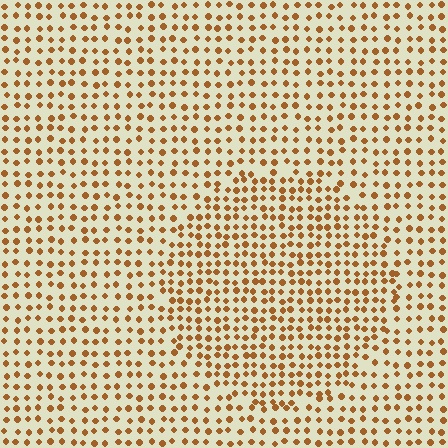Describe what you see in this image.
The image contains small brown elements arranged at two different densities. A circle-shaped region is visible where the elements are more densely packed than the surrounding area.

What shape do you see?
I see a circle.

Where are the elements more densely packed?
The elements are more densely packed inside the circle boundary.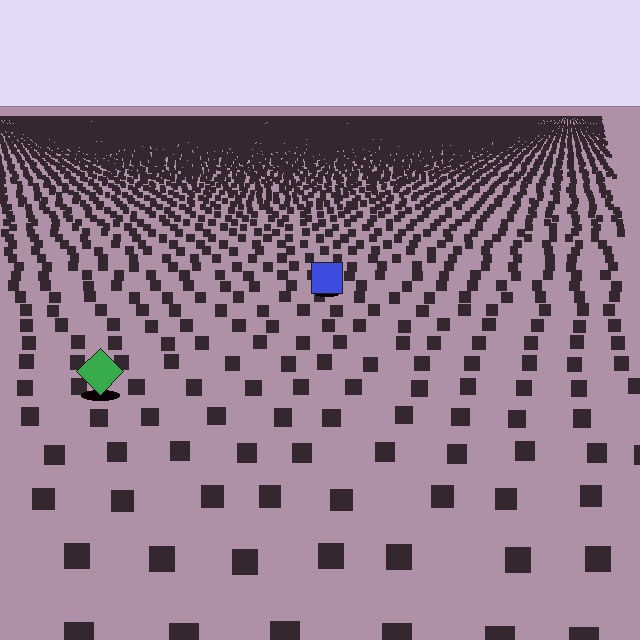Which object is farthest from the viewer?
The blue square is farthest from the viewer. It appears smaller and the ground texture around it is denser.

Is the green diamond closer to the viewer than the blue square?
Yes. The green diamond is closer — you can tell from the texture gradient: the ground texture is coarser near it.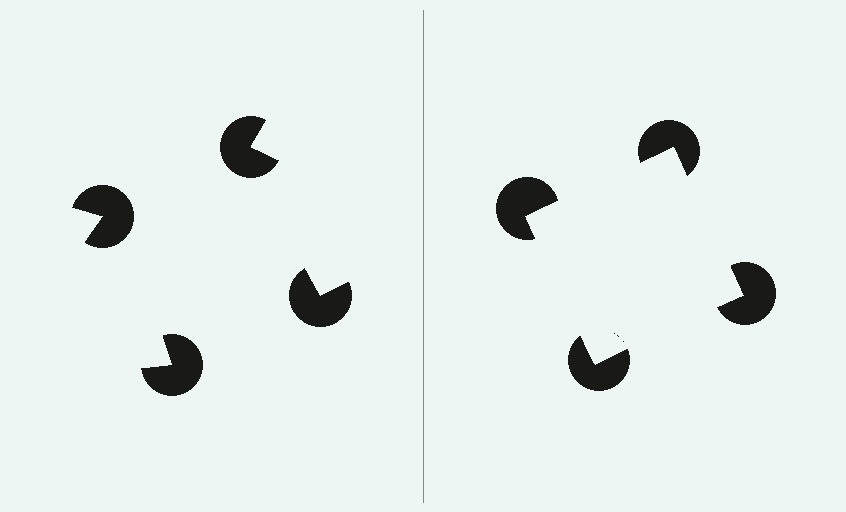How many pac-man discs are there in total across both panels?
8 — 4 on each side.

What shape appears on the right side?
An illusory square.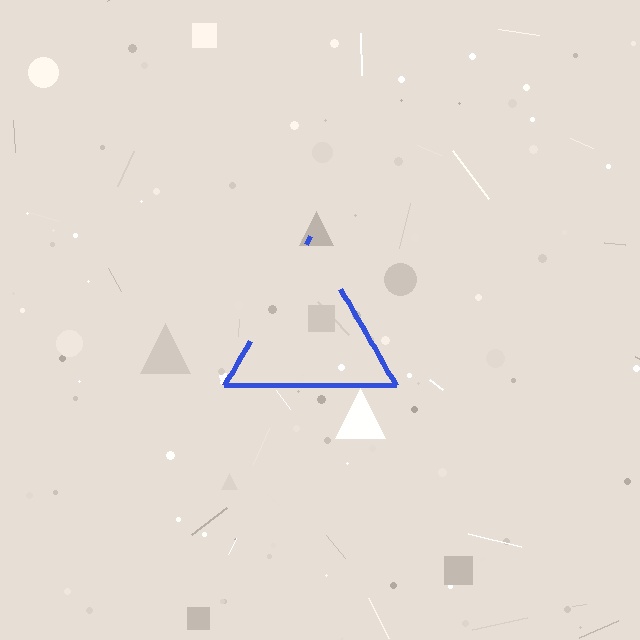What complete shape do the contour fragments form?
The contour fragments form a triangle.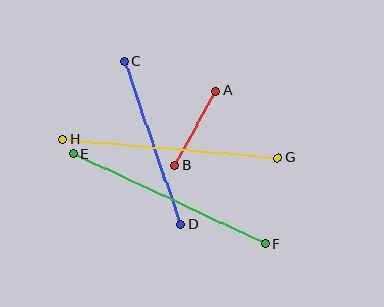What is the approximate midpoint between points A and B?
The midpoint is at approximately (195, 128) pixels.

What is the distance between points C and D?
The distance is approximately 173 pixels.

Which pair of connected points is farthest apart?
Points G and H are farthest apart.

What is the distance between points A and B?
The distance is approximately 85 pixels.